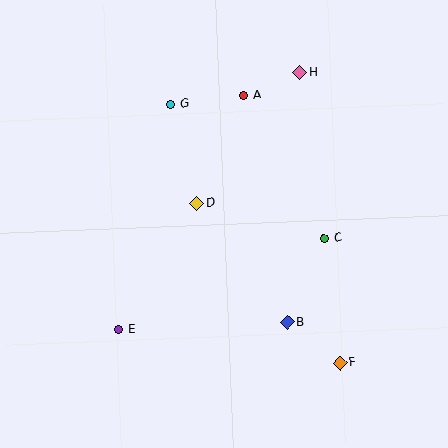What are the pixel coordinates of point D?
Point D is at (197, 203).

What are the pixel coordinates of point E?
Point E is at (119, 330).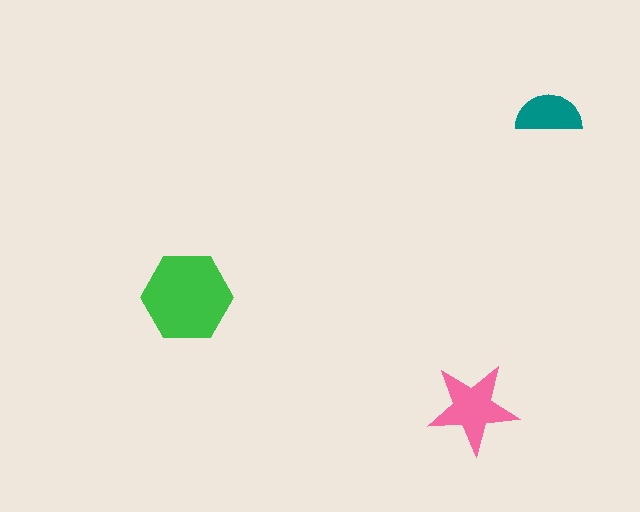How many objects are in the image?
There are 3 objects in the image.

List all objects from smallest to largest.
The teal semicircle, the pink star, the green hexagon.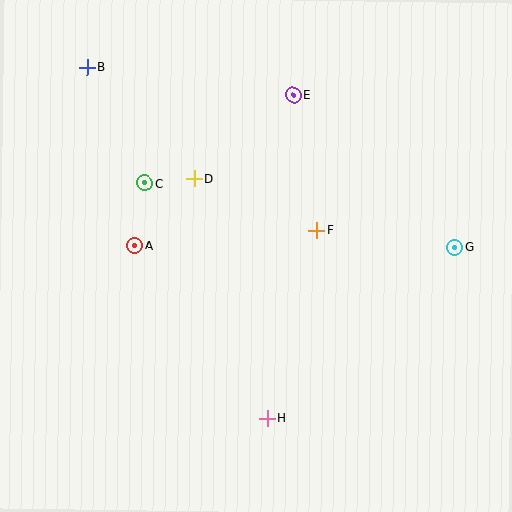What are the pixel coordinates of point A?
Point A is at (135, 245).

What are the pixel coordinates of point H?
Point H is at (267, 418).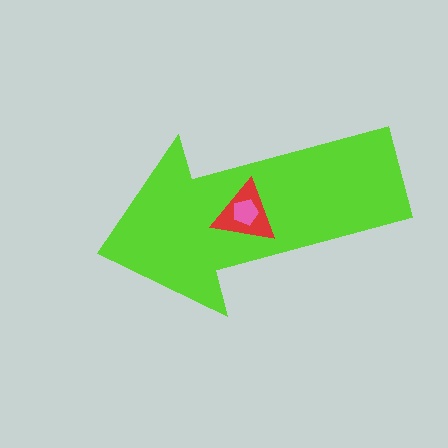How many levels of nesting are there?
3.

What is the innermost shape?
The pink pentagon.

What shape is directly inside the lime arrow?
The red triangle.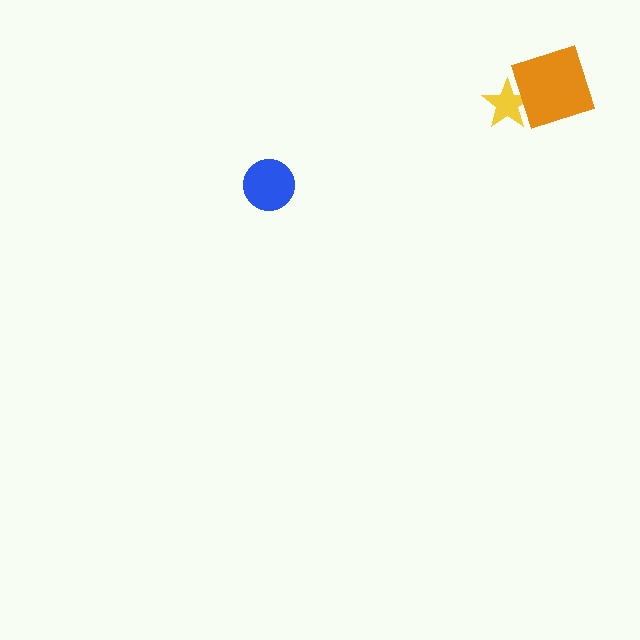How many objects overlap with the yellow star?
1 object overlaps with the yellow star.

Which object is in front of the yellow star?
The orange diamond is in front of the yellow star.